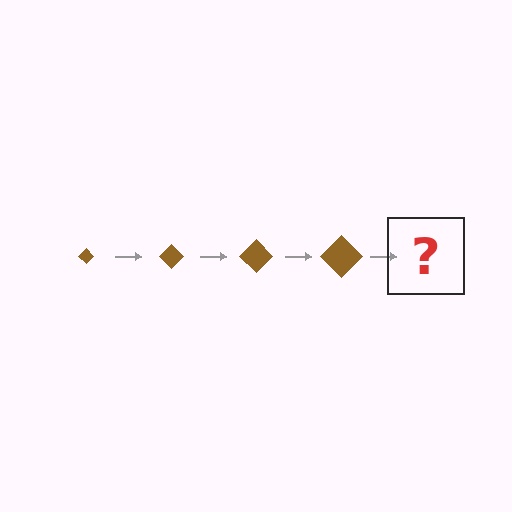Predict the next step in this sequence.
The next step is a brown diamond, larger than the previous one.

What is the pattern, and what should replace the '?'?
The pattern is that the diamond gets progressively larger each step. The '?' should be a brown diamond, larger than the previous one.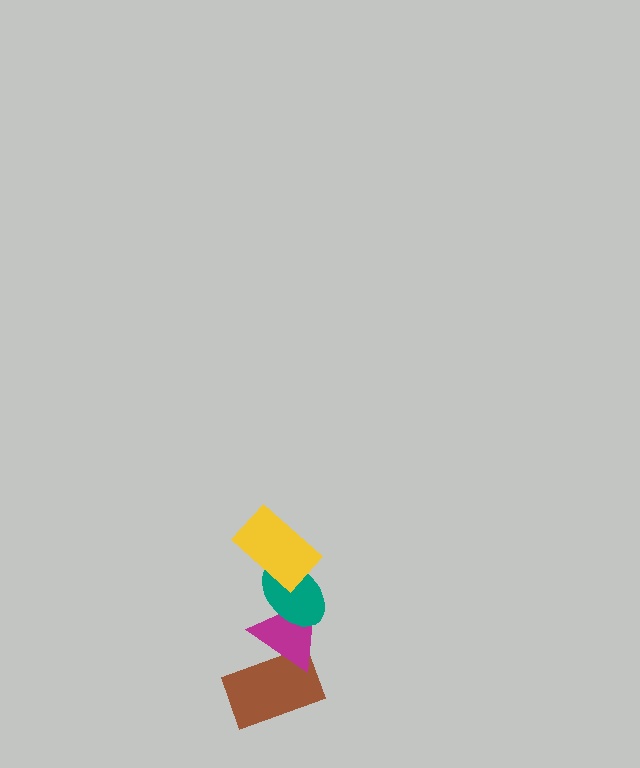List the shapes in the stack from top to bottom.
From top to bottom: the yellow rectangle, the teal ellipse, the magenta triangle, the brown rectangle.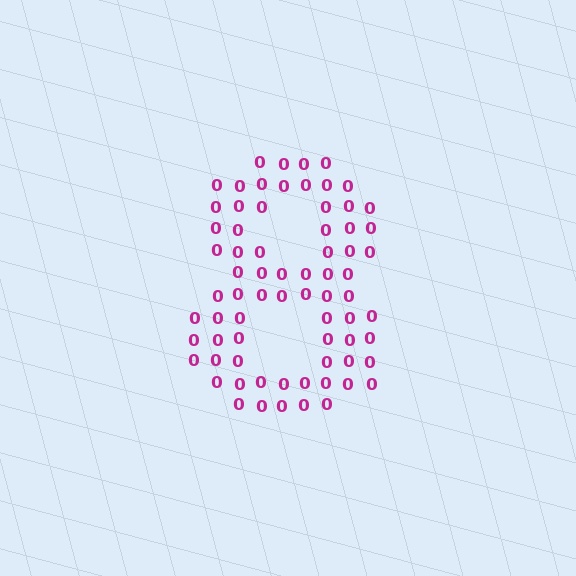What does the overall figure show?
The overall figure shows the digit 8.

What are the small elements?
The small elements are digit 0's.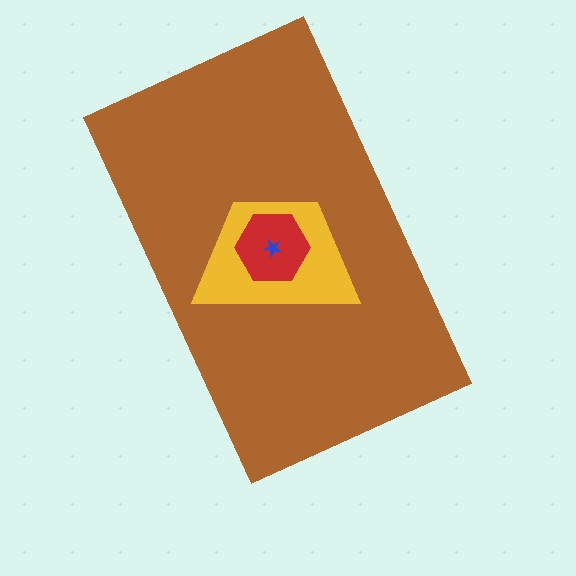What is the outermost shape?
The brown rectangle.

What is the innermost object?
The blue star.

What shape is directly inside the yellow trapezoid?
The red hexagon.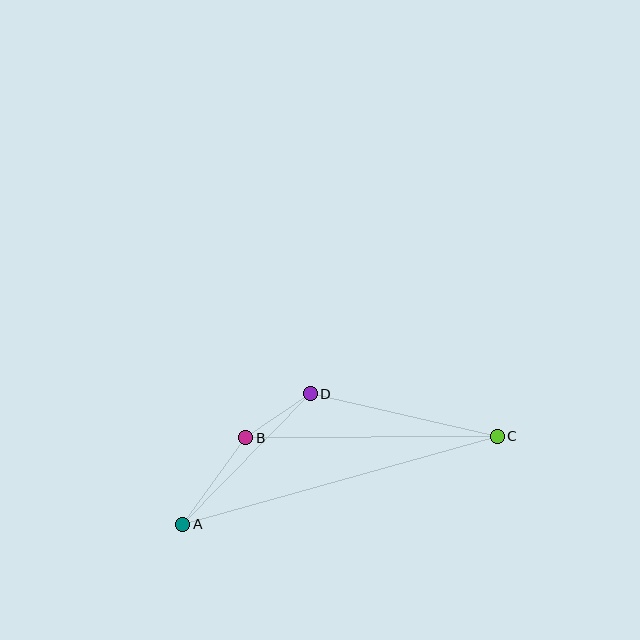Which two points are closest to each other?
Points B and D are closest to each other.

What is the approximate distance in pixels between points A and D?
The distance between A and D is approximately 183 pixels.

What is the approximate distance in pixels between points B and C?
The distance between B and C is approximately 252 pixels.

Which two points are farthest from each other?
Points A and C are farthest from each other.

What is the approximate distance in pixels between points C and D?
The distance between C and D is approximately 192 pixels.